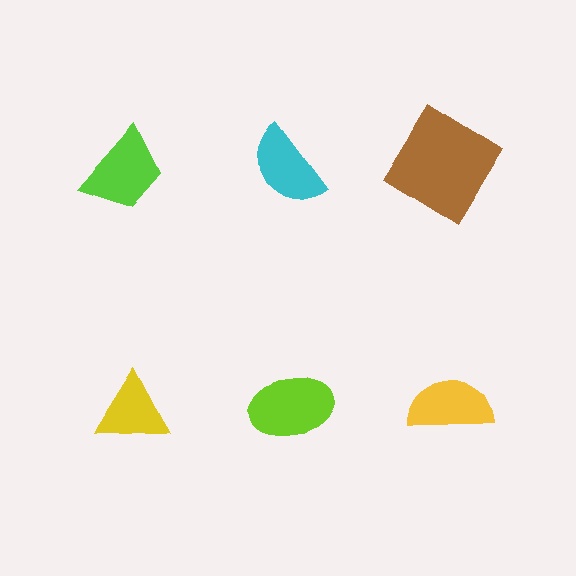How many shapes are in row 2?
3 shapes.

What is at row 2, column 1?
A yellow triangle.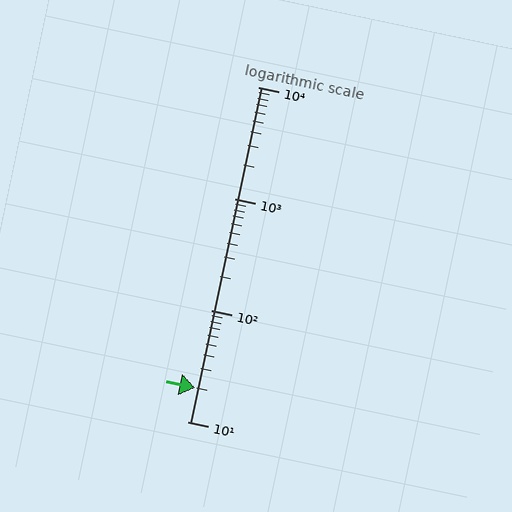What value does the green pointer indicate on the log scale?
The pointer indicates approximately 20.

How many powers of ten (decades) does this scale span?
The scale spans 3 decades, from 10 to 10000.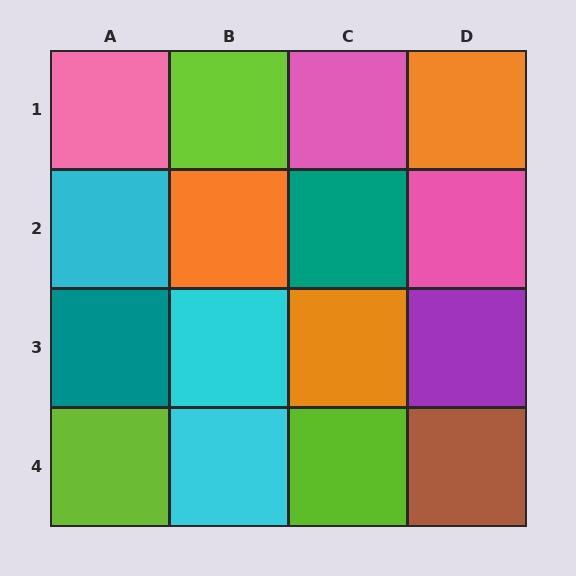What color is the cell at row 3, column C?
Orange.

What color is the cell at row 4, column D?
Brown.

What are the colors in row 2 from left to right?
Cyan, orange, teal, pink.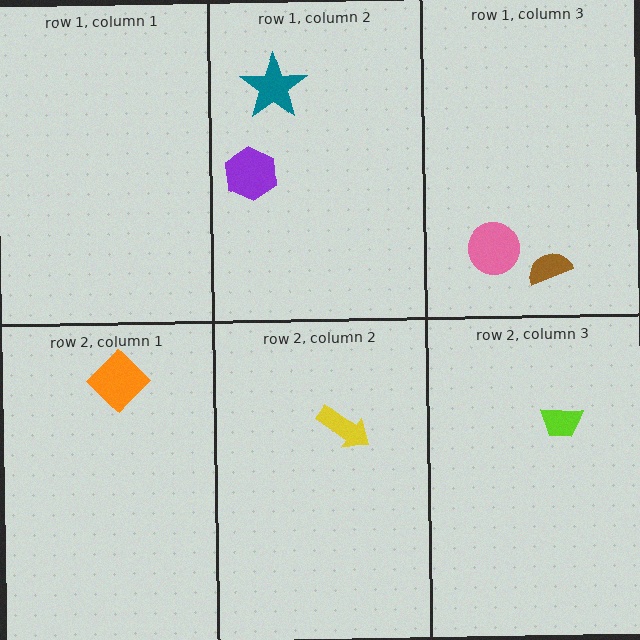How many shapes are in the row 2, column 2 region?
1.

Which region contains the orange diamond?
The row 2, column 1 region.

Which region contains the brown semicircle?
The row 1, column 3 region.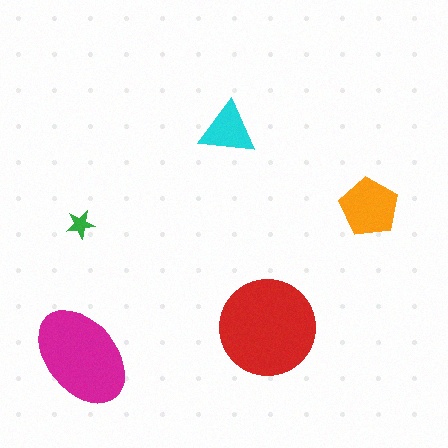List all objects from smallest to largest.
The green star, the cyan triangle, the orange pentagon, the magenta ellipse, the red circle.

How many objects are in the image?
There are 5 objects in the image.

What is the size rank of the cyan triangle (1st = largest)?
4th.